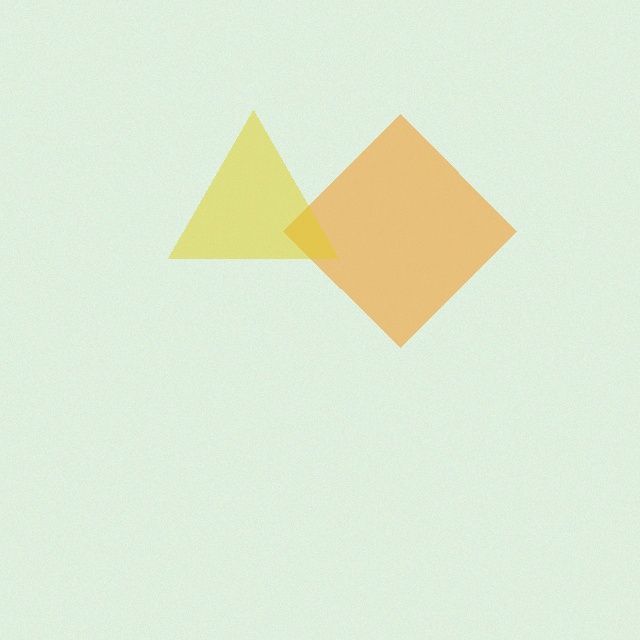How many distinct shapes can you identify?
There are 2 distinct shapes: an orange diamond, a yellow triangle.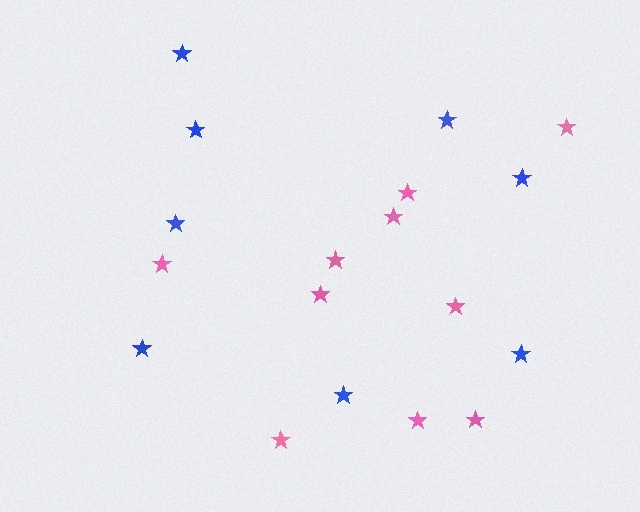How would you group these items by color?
There are 2 groups: one group of blue stars (8) and one group of pink stars (10).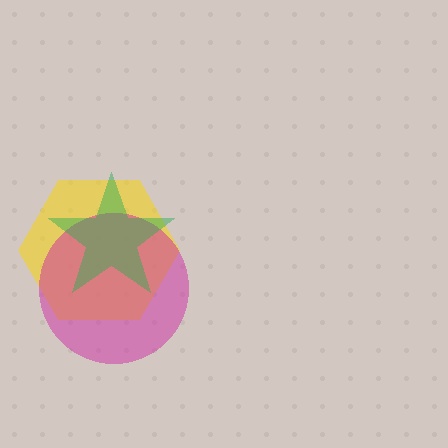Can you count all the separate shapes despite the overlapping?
Yes, there are 3 separate shapes.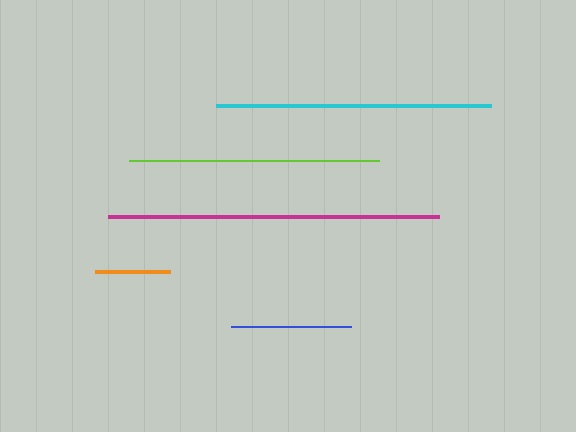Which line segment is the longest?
The magenta line is the longest at approximately 331 pixels.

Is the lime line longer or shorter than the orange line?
The lime line is longer than the orange line.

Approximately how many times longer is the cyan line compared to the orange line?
The cyan line is approximately 3.6 times the length of the orange line.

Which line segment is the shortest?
The orange line is the shortest at approximately 76 pixels.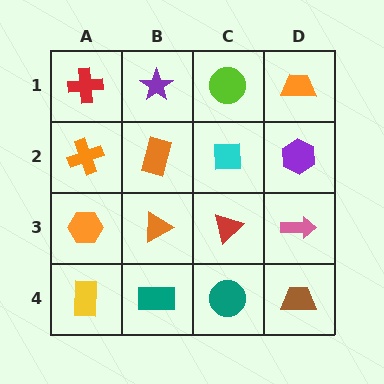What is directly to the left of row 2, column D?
A cyan square.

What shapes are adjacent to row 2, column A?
A red cross (row 1, column A), an orange hexagon (row 3, column A), an orange rectangle (row 2, column B).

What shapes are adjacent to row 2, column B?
A purple star (row 1, column B), an orange triangle (row 3, column B), an orange cross (row 2, column A), a cyan square (row 2, column C).